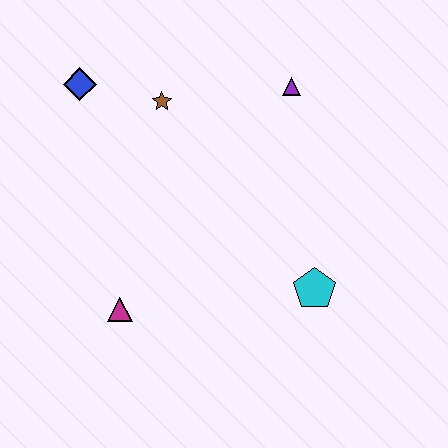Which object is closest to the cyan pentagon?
The magenta triangle is closest to the cyan pentagon.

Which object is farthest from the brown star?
The cyan pentagon is farthest from the brown star.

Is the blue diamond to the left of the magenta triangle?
Yes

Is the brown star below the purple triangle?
Yes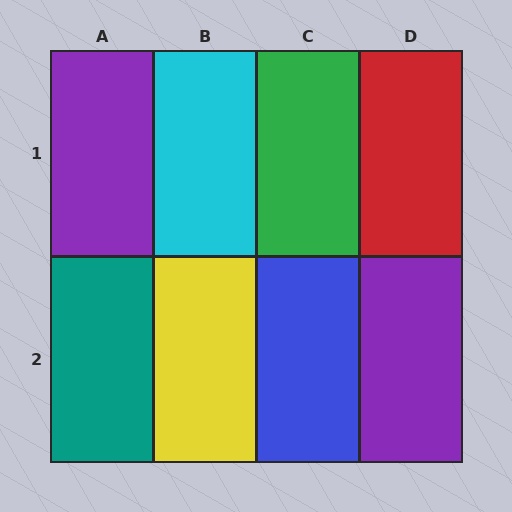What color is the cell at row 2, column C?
Blue.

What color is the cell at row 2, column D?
Purple.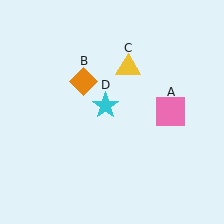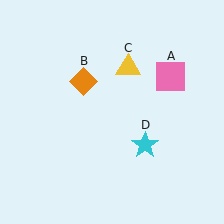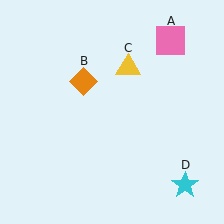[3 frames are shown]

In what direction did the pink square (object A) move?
The pink square (object A) moved up.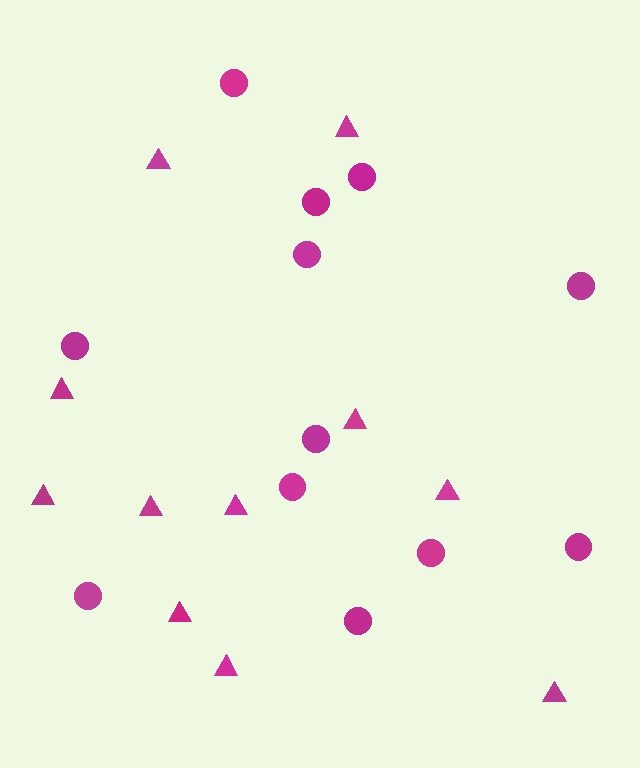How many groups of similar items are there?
There are 2 groups: one group of triangles (11) and one group of circles (12).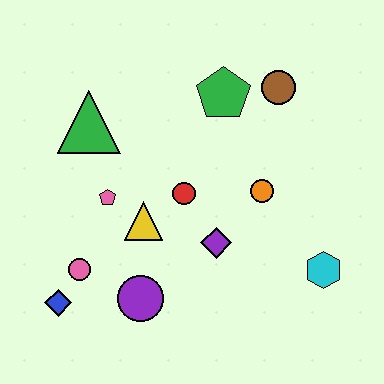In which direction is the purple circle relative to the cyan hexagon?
The purple circle is to the left of the cyan hexagon.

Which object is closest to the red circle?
The yellow triangle is closest to the red circle.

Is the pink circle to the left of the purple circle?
Yes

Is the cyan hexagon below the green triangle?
Yes